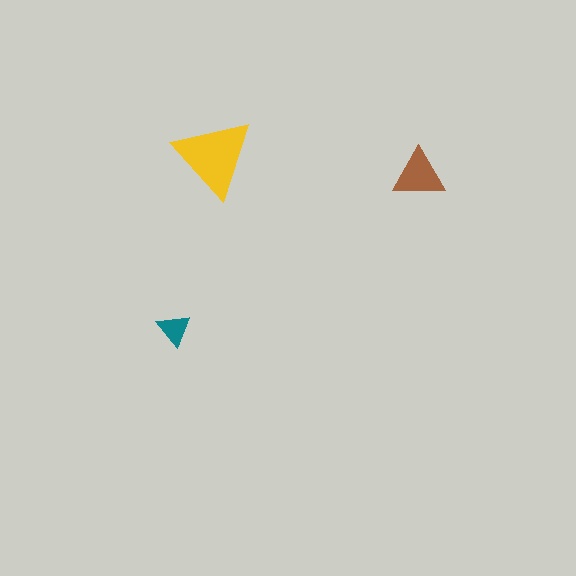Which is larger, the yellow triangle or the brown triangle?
The yellow one.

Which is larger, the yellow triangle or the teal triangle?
The yellow one.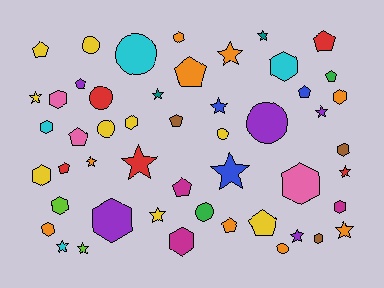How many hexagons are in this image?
There are 15 hexagons.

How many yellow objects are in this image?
There are 9 yellow objects.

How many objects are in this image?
There are 50 objects.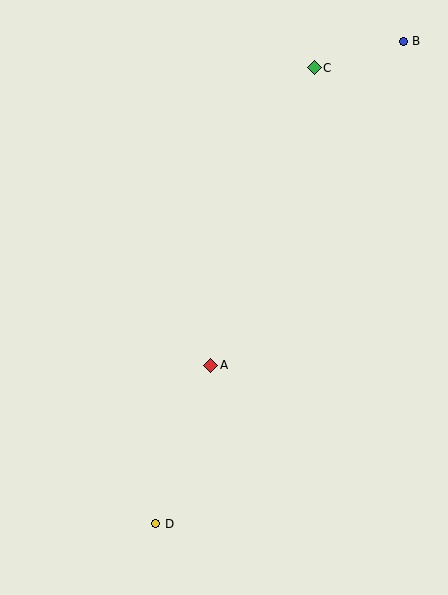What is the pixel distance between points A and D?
The distance between A and D is 168 pixels.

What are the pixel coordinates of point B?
Point B is at (403, 41).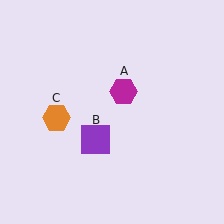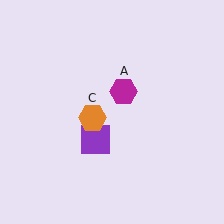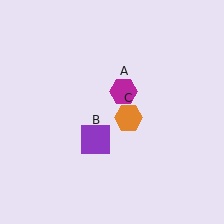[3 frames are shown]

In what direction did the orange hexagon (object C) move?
The orange hexagon (object C) moved right.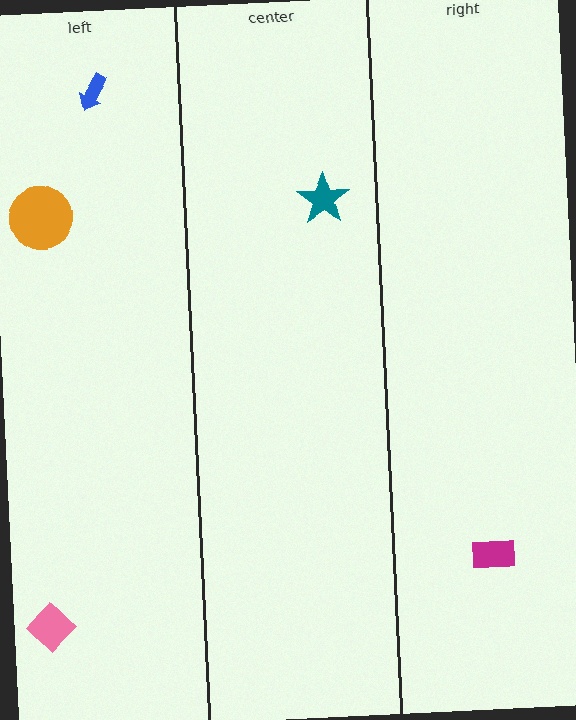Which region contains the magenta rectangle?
The right region.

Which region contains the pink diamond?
The left region.